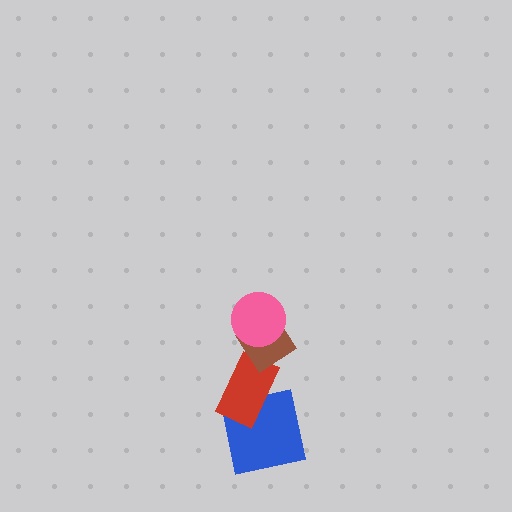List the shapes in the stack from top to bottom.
From top to bottom: the pink circle, the brown diamond, the red rectangle, the blue square.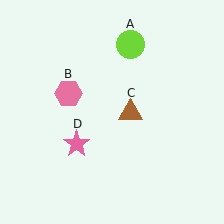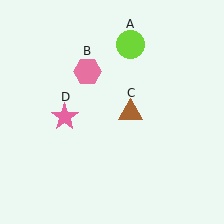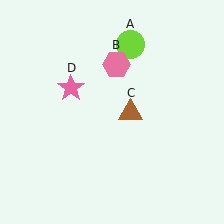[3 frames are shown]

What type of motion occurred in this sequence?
The pink hexagon (object B), pink star (object D) rotated clockwise around the center of the scene.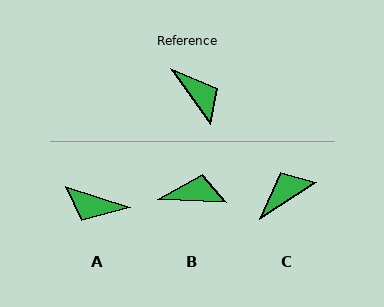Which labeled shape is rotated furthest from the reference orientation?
A, about 142 degrees away.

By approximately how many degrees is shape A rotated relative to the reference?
Approximately 142 degrees clockwise.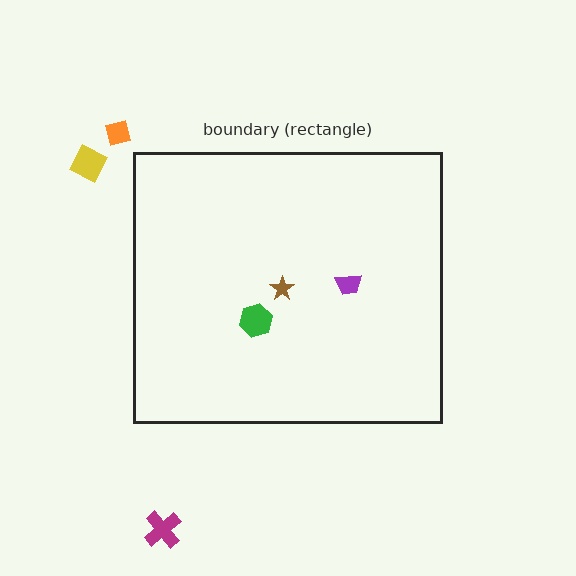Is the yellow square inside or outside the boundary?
Outside.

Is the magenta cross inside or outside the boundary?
Outside.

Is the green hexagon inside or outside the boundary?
Inside.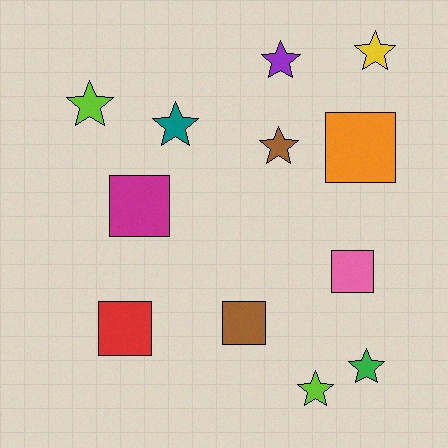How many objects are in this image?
There are 12 objects.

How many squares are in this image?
There are 5 squares.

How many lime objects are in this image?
There are 2 lime objects.